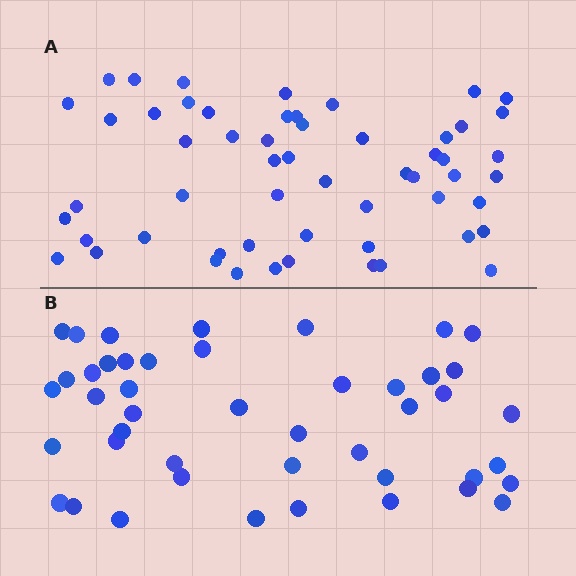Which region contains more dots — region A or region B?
Region A (the top region) has more dots.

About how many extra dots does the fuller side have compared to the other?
Region A has roughly 12 or so more dots than region B.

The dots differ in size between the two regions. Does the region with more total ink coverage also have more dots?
No. Region B has more total ink coverage because its dots are larger, but region A actually contains more individual dots. Total area can be misleading — the number of items is what matters here.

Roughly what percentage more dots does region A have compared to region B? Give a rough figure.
About 25% more.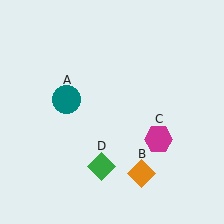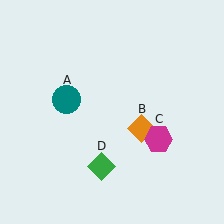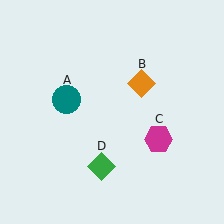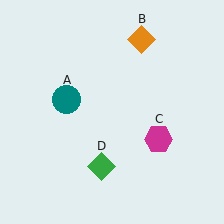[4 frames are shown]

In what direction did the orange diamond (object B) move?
The orange diamond (object B) moved up.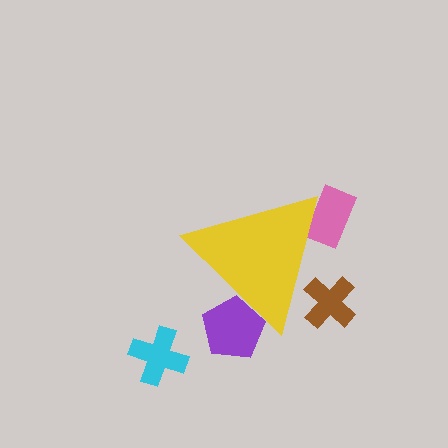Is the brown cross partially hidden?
Yes, the brown cross is partially hidden behind the yellow triangle.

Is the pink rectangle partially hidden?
Yes, the pink rectangle is partially hidden behind the yellow triangle.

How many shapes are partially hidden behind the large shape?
3 shapes are partially hidden.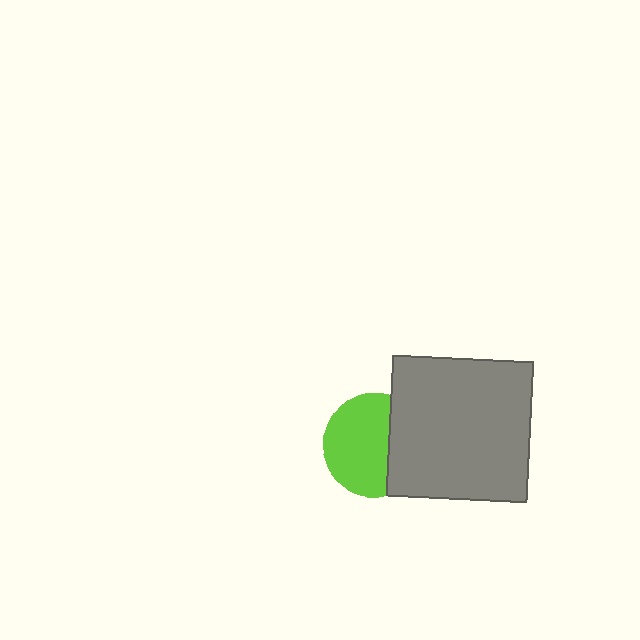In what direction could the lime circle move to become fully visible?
The lime circle could move left. That would shift it out from behind the gray square entirely.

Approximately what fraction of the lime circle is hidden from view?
Roughly 35% of the lime circle is hidden behind the gray square.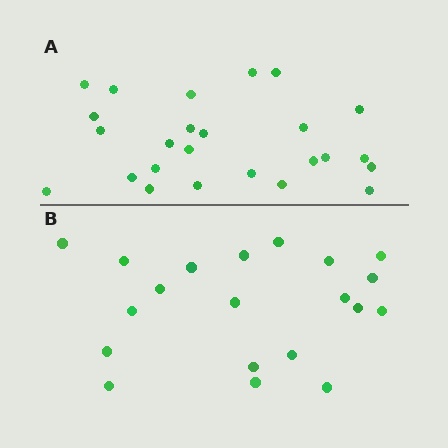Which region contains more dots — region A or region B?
Region A (the top region) has more dots.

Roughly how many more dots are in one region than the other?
Region A has about 5 more dots than region B.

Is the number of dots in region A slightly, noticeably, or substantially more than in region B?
Region A has noticeably more, but not dramatically so. The ratio is roughly 1.2 to 1.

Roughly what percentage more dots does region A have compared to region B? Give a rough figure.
About 25% more.